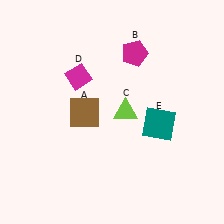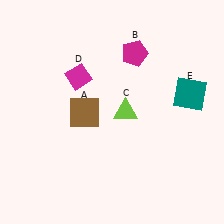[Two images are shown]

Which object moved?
The teal square (E) moved right.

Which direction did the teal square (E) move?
The teal square (E) moved right.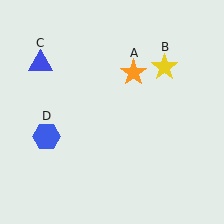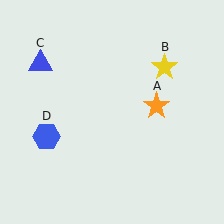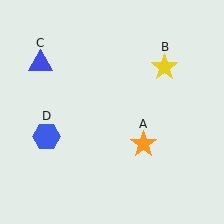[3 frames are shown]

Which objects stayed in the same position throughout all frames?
Yellow star (object B) and blue triangle (object C) and blue hexagon (object D) remained stationary.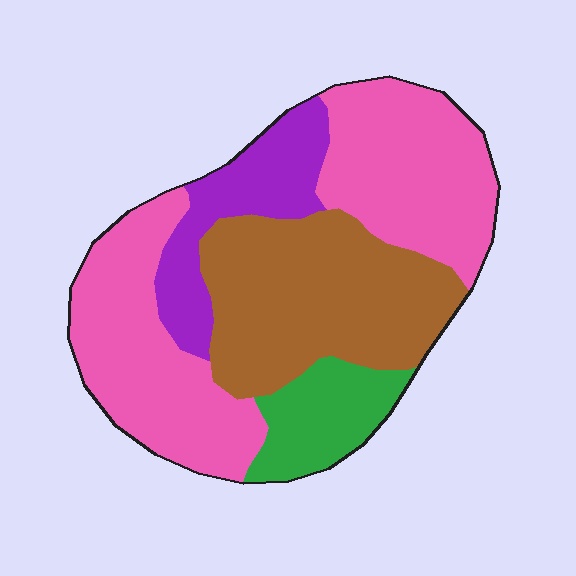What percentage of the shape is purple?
Purple takes up about one eighth (1/8) of the shape.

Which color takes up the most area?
Pink, at roughly 45%.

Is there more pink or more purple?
Pink.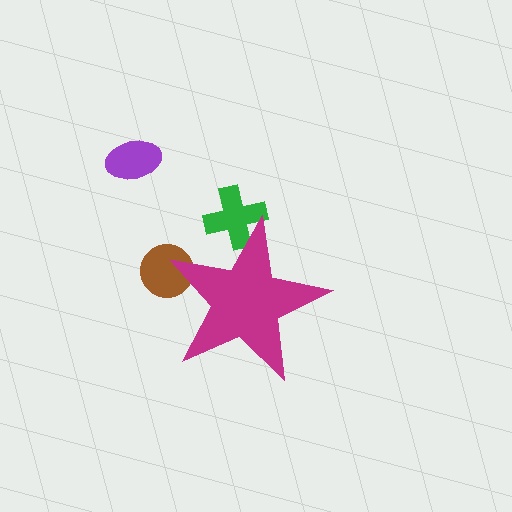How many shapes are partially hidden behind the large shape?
2 shapes are partially hidden.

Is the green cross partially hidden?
Yes, the green cross is partially hidden behind the magenta star.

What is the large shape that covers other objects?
A magenta star.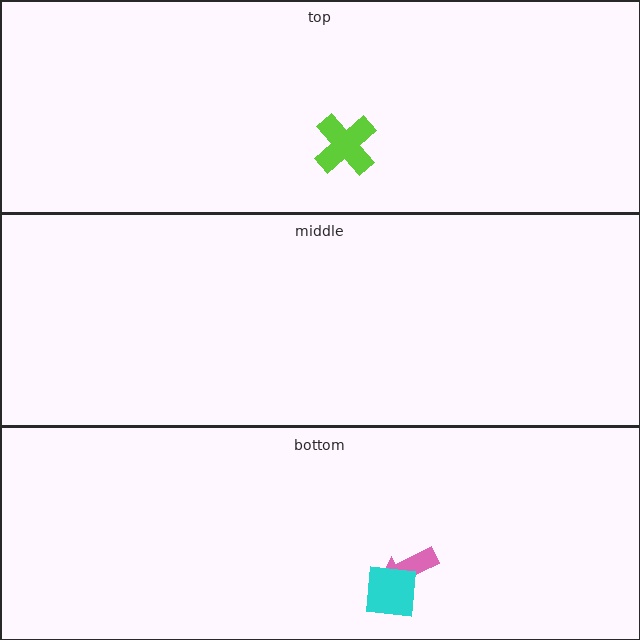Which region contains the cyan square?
The bottom region.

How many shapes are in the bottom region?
2.